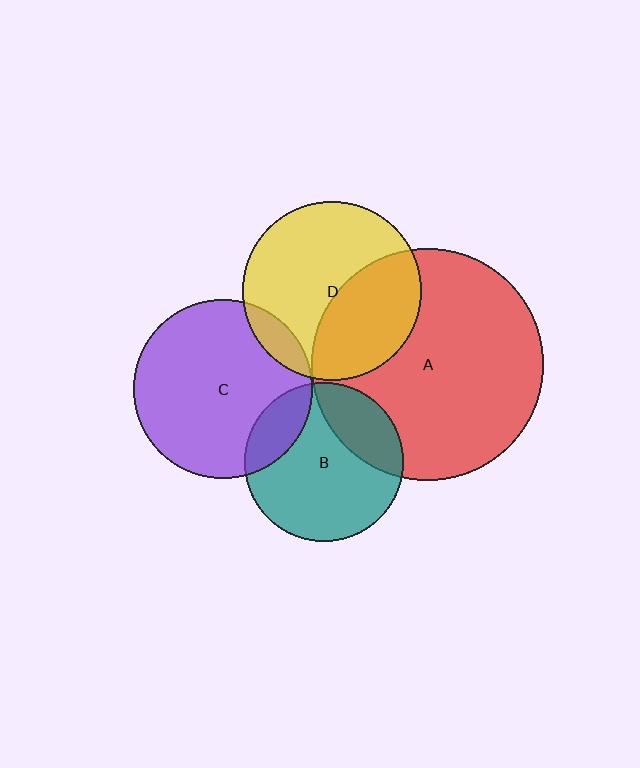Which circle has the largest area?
Circle A (red).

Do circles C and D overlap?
Yes.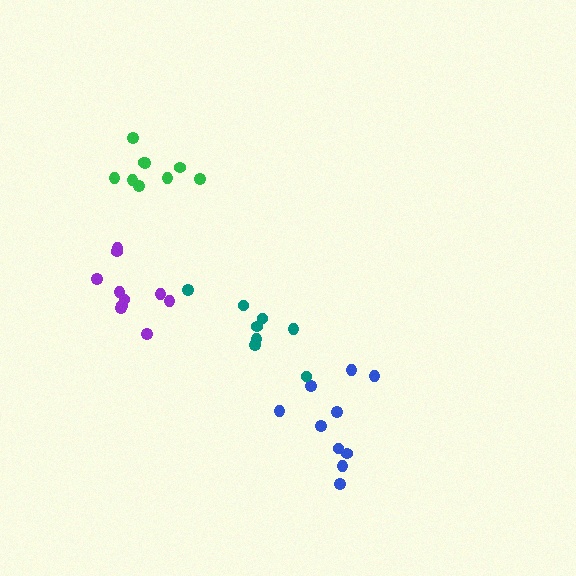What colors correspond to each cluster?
The clusters are colored: green, blue, purple, teal.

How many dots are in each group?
Group 1: 9 dots, Group 2: 10 dots, Group 3: 10 dots, Group 4: 8 dots (37 total).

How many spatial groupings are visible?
There are 4 spatial groupings.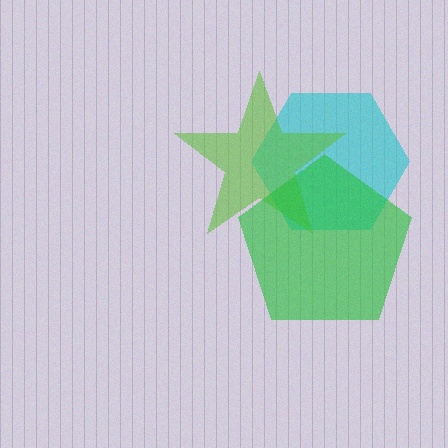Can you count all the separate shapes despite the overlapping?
Yes, there are 3 separate shapes.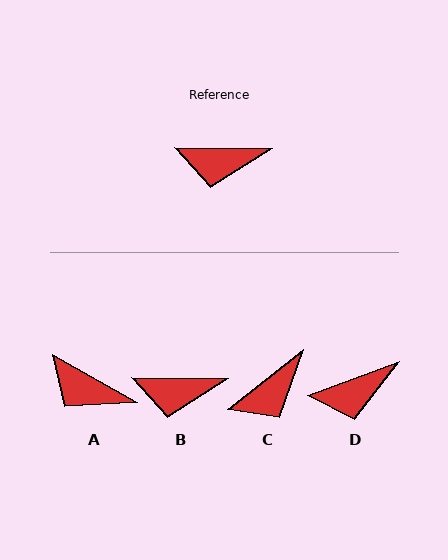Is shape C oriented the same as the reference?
No, it is off by about 39 degrees.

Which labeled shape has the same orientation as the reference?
B.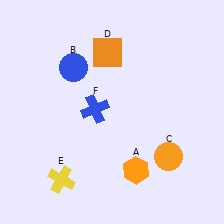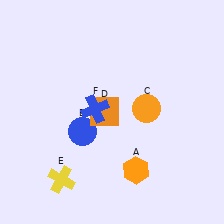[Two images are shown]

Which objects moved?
The objects that moved are: the blue circle (B), the orange circle (C), the orange square (D).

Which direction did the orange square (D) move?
The orange square (D) moved down.